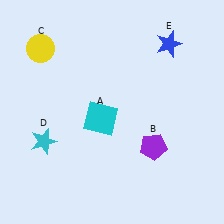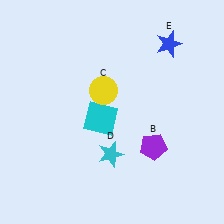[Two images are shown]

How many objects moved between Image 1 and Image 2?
2 objects moved between the two images.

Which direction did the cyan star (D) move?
The cyan star (D) moved right.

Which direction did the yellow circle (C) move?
The yellow circle (C) moved right.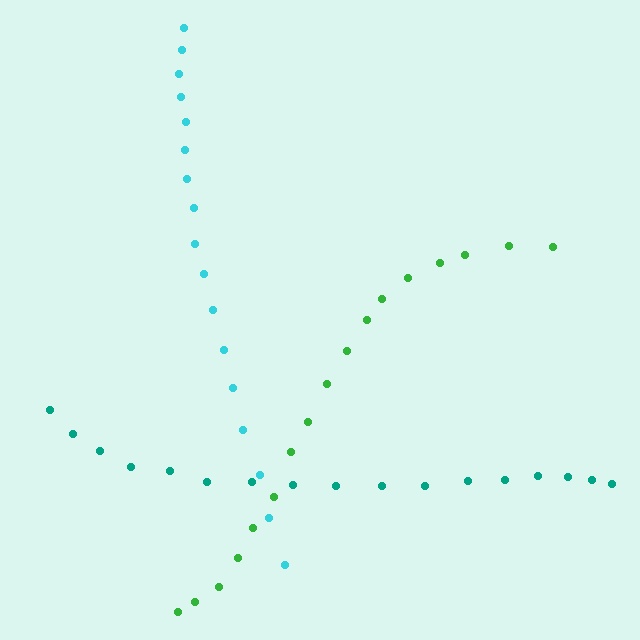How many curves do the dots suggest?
There are 3 distinct paths.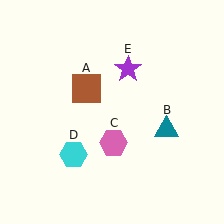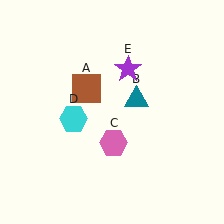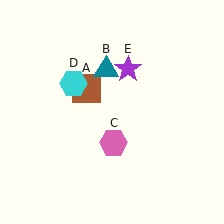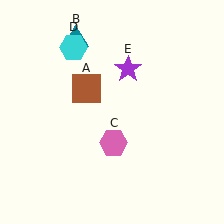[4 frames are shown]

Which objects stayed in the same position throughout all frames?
Brown square (object A) and pink hexagon (object C) and purple star (object E) remained stationary.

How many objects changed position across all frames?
2 objects changed position: teal triangle (object B), cyan hexagon (object D).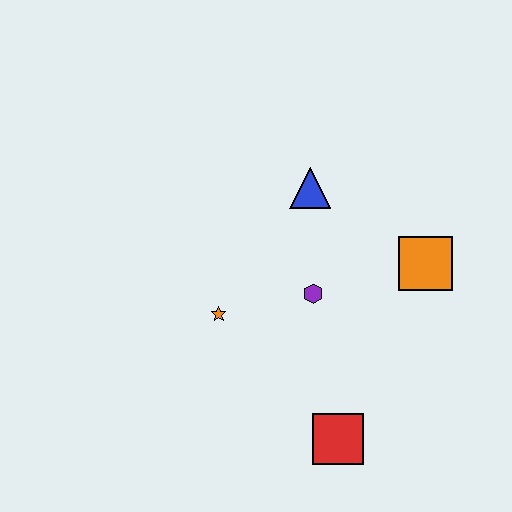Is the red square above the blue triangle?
No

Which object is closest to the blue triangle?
The purple hexagon is closest to the blue triangle.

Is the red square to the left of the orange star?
No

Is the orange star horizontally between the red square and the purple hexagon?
No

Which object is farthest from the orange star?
The orange square is farthest from the orange star.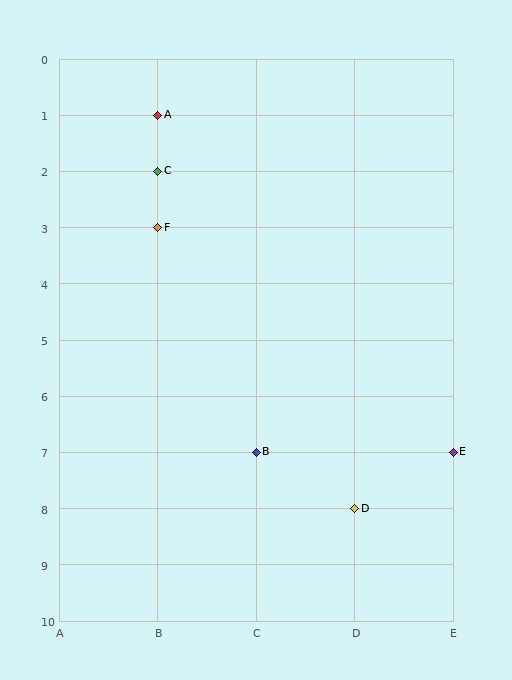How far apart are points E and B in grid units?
Points E and B are 2 columns apart.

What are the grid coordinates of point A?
Point A is at grid coordinates (B, 1).